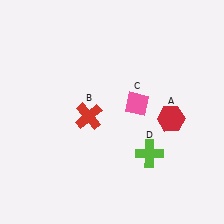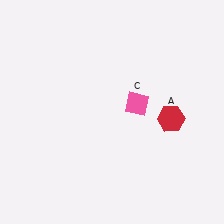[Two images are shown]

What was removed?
The lime cross (D), the red cross (B) were removed in Image 2.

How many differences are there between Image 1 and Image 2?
There are 2 differences between the two images.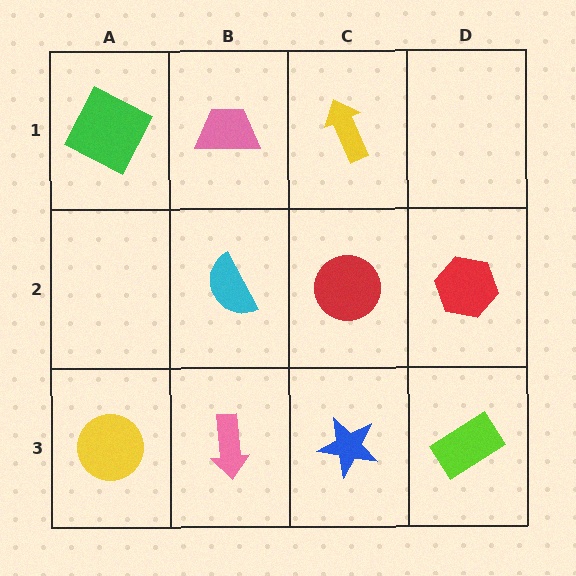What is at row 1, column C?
A yellow arrow.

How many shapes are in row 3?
4 shapes.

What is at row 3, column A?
A yellow circle.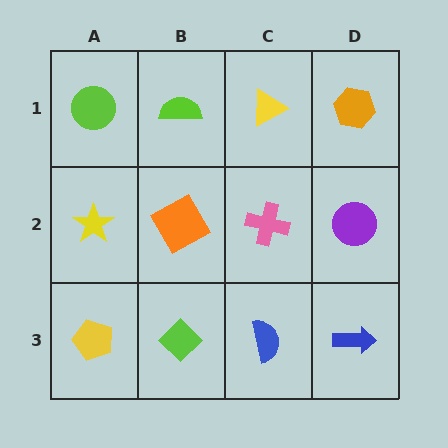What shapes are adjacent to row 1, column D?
A purple circle (row 2, column D), a yellow triangle (row 1, column C).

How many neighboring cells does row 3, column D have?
2.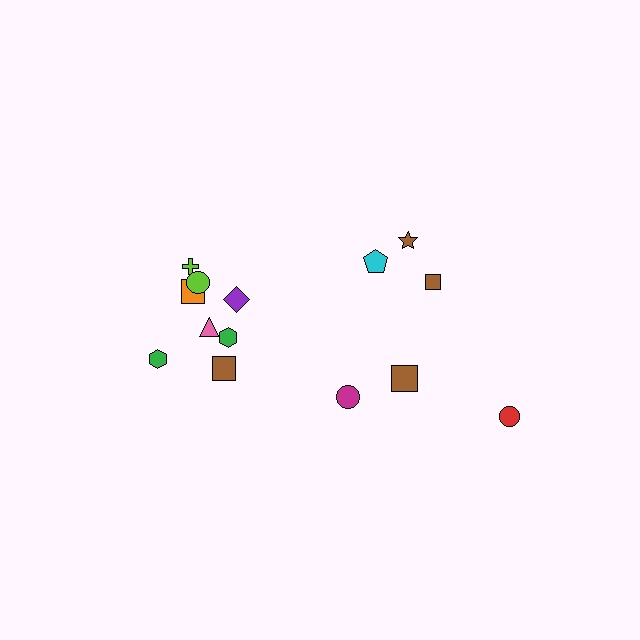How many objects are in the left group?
There are 8 objects.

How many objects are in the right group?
There are 6 objects.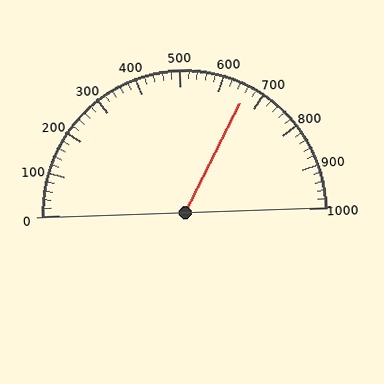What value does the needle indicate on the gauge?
The needle indicates approximately 660.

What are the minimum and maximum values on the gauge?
The gauge ranges from 0 to 1000.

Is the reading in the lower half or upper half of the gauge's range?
The reading is in the upper half of the range (0 to 1000).